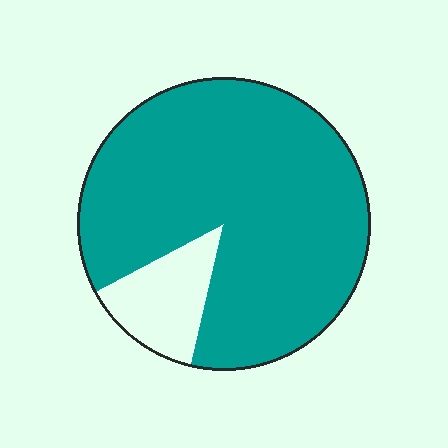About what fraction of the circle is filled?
About seven eighths (7/8).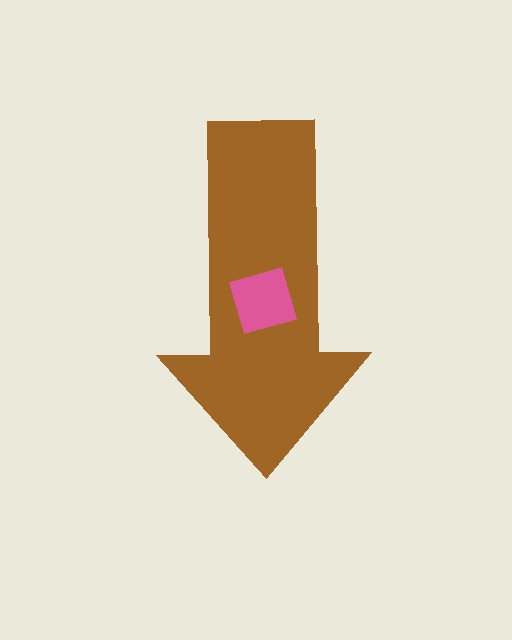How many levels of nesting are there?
2.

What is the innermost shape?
The pink diamond.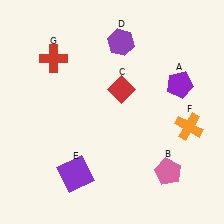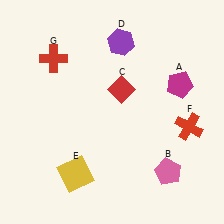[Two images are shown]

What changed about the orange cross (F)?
In Image 1, F is orange. In Image 2, it changed to red.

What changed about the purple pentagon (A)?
In Image 1, A is purple. In Image 2, it changed to magenta.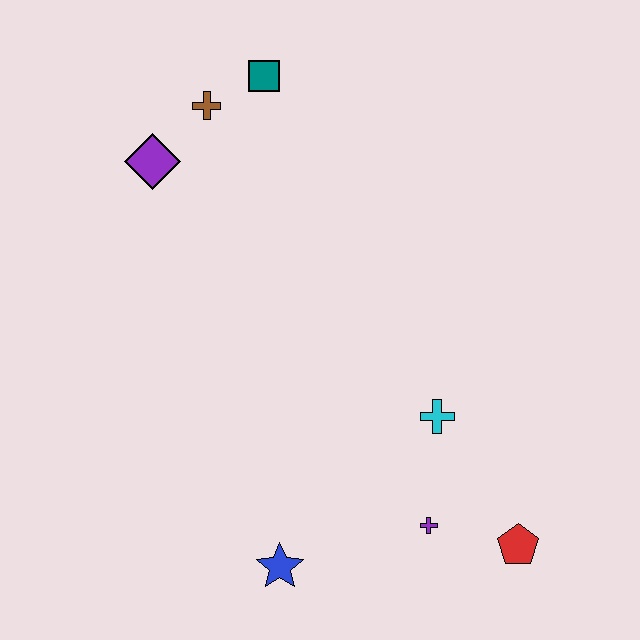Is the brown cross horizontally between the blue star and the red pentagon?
No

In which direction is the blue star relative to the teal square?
The blue star is below the teal square.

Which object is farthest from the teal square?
The red pentagon is farthest from the teal square.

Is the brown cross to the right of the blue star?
No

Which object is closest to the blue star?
The purple cross is closest to the blue star.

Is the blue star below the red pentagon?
Yes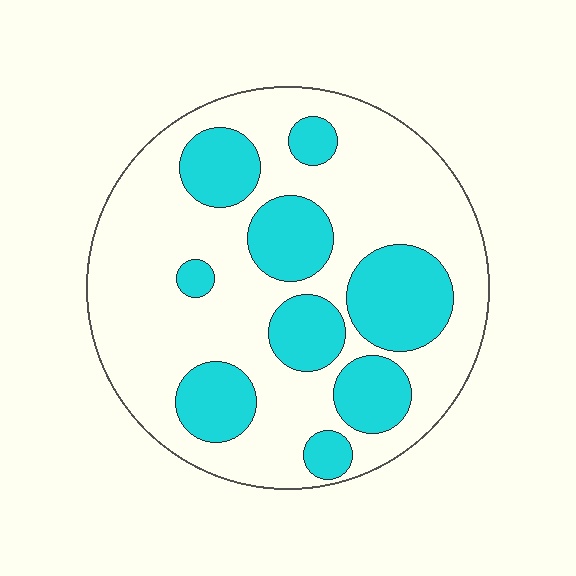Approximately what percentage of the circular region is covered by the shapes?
Approximately 30%.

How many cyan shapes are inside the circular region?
9.